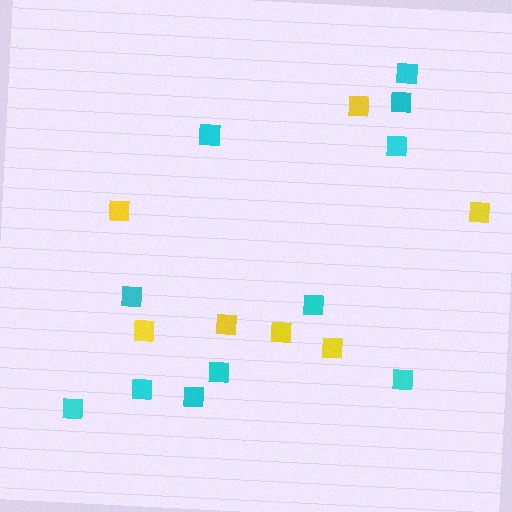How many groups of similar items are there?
There are 2 groups: one group of yellow squares (7) and one group of cyan squares (11).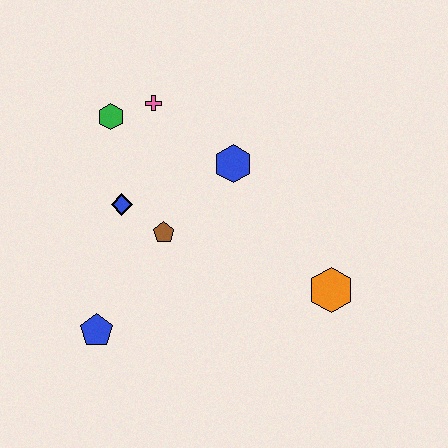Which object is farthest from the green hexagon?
The orange hexagon is farthest from the green hexagon.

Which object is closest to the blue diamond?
The brown pentagon is closest to the blue diamond.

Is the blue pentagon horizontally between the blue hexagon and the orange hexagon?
No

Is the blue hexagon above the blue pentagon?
Yes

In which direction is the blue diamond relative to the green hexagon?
The blue diamond is below the green hexagon.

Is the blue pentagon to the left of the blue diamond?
Yes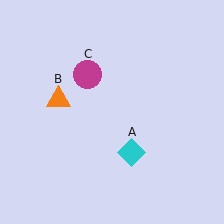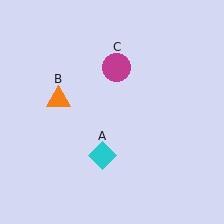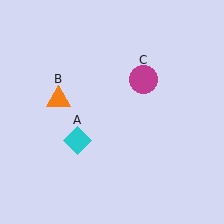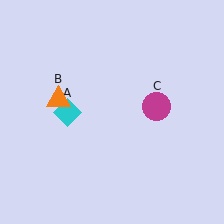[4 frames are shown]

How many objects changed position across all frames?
2 objects changed position: cyan diamond (object A), magenta circle (object C).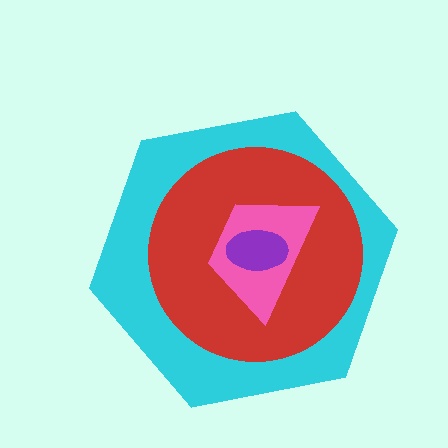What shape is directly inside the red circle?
The pink trapezoid.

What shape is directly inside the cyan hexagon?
The red circle.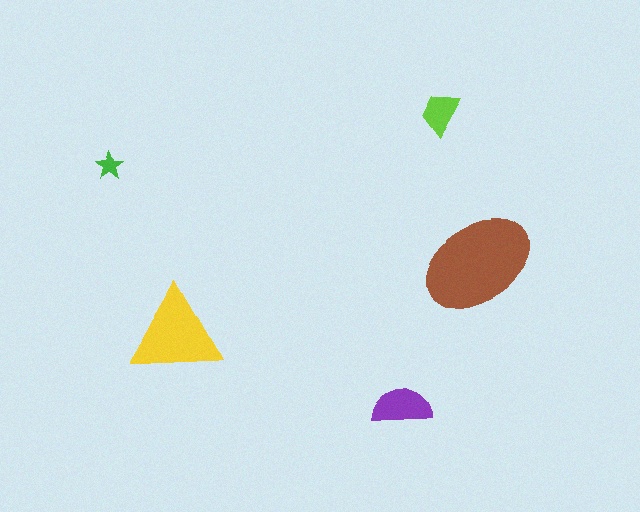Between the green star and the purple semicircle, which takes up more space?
The purple semicircle.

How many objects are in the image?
There are 5 objects in the image.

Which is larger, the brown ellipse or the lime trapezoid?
The brown ellipse.